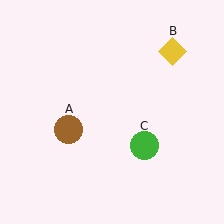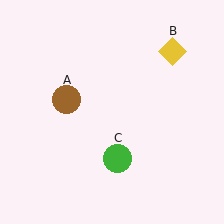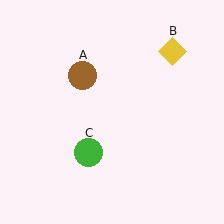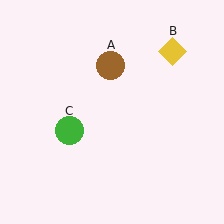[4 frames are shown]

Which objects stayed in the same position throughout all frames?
Yellow diamond (object B) remained stationary.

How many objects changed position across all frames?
2 objects changed position: brown circle (object A), green circle (object C).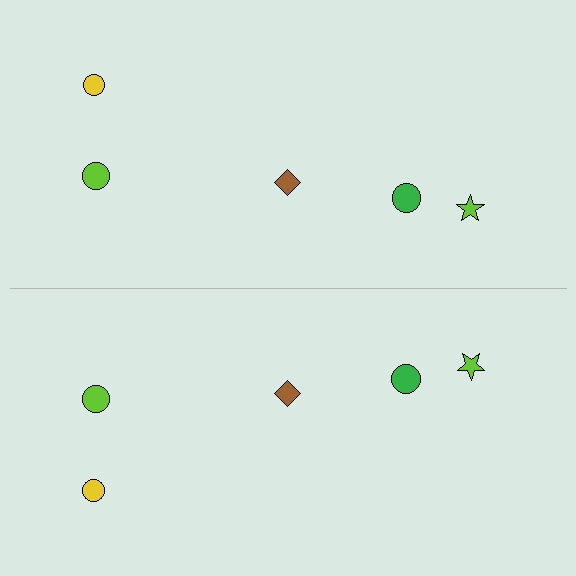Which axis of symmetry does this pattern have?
The pattern has a horizontal axis of symmetry running through the center of the image.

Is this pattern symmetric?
Yes, this pattern has bilateral (reflection) symmetry.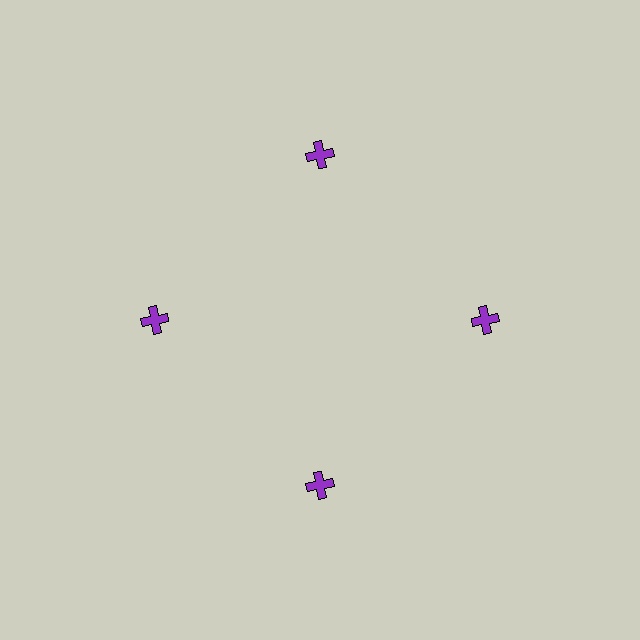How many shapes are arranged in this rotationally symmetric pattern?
There are 4 shapes, arranged in 4 groups of 1.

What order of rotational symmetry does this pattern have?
This pattern has 4-fold rotational symmetry.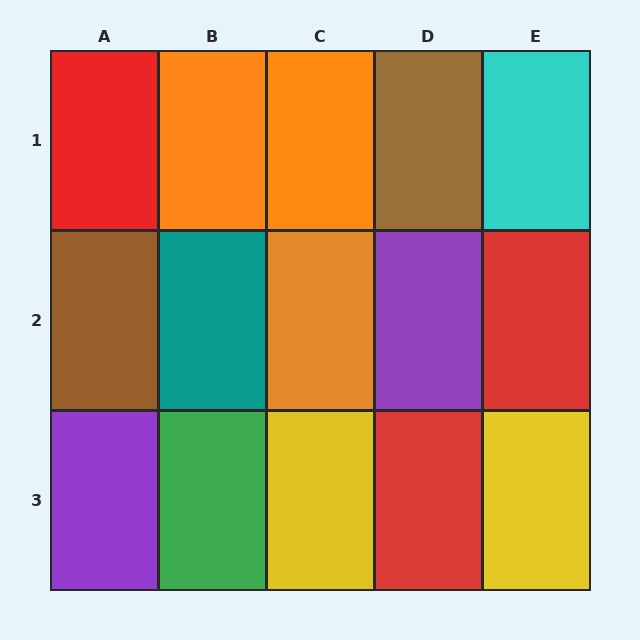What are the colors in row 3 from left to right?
Purple, green, yellow, red, yellow.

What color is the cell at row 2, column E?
Red.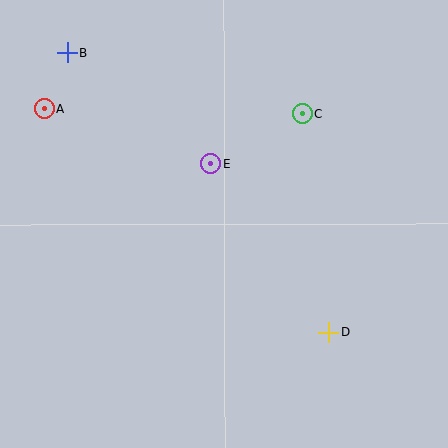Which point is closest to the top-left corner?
Point B is closest to the top-left corner.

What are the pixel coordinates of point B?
Point B is at (67, 53).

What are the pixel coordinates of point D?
Point D is at (329, 332).